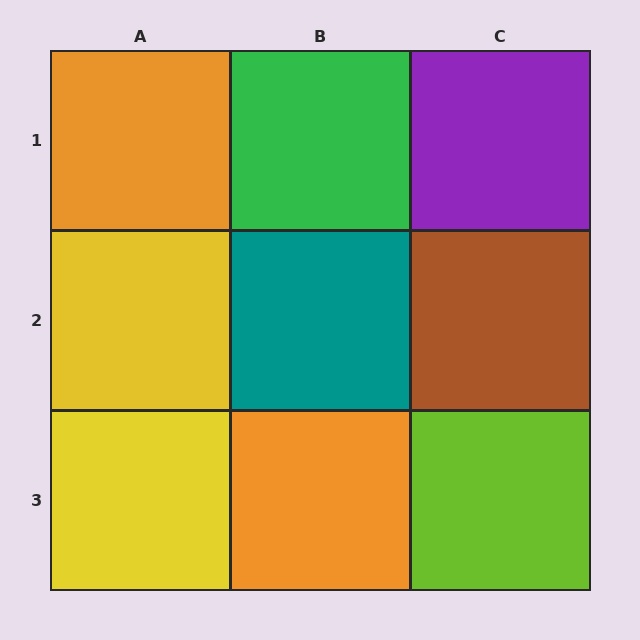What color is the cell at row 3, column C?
Lime.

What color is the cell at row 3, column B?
Orange.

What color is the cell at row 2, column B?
Teal.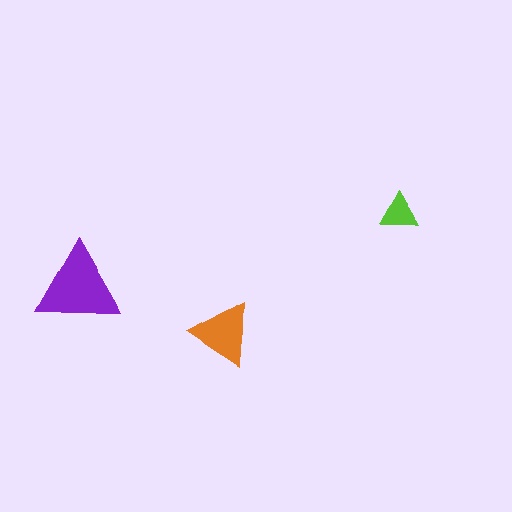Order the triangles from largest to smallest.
the purple one, the orange one, the lime one.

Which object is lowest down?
The orange triangle is bottommost.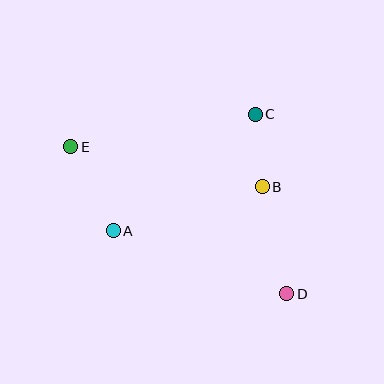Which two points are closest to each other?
Points B and C are closest to each other.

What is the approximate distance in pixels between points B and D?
The distance between B and D is approximately 110 pixels.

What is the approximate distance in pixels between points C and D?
The distance between C and D is approximately 182 pixels.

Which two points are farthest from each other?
Points D and E are farthest from each other.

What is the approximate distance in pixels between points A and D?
The distance between A and D is approximately 184 pixels.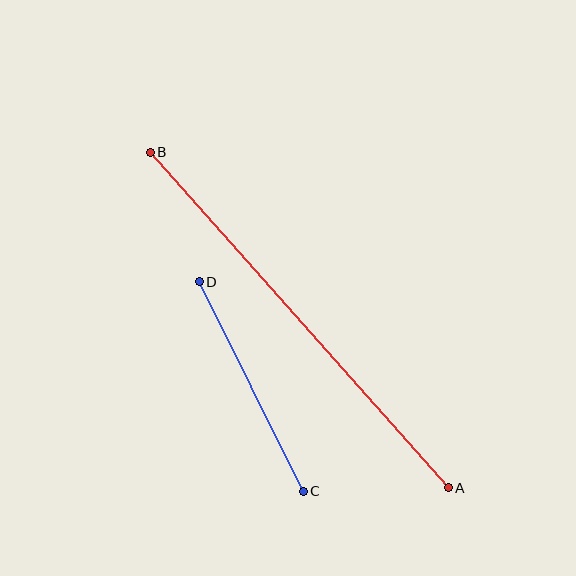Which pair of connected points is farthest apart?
Points A and B are farthest apart.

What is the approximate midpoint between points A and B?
The midpoint is at approximately (299, 320) pixels.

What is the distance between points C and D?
The distance is approximately 234 pixels.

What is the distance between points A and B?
The distance is approximately 449 pixels.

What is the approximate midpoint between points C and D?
The midpoint is at approximately (251, 387) pixels.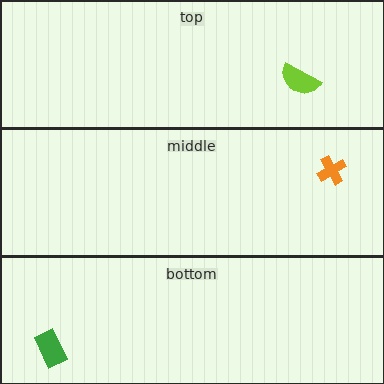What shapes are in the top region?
The lime semicircle.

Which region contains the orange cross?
The middle region.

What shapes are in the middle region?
The orange cross.